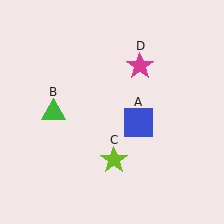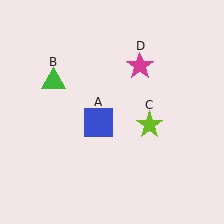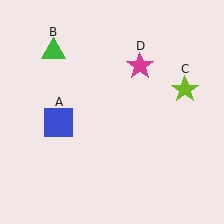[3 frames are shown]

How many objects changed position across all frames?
3 objects changed position: blue square (object A), green triangle (object B), lime star (object C).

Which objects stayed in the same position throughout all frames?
Magenta star (object D) remained stationary.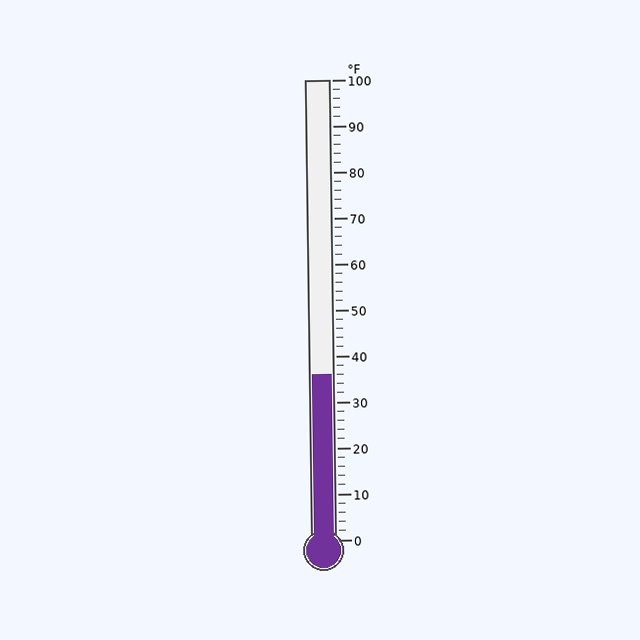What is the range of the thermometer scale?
The thermometer scale ranges from 0°F to 100°F.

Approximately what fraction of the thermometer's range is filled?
The thermometer is filled to approximately 35% of its range.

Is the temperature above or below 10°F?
The temperature is above 10°F.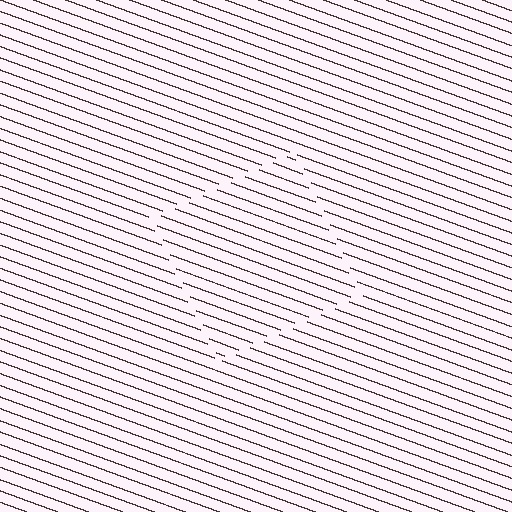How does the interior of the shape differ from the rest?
The interior of the shape contains the same grating, shifted by half a period — the contour is defined by the phase discontinuity where line-ends from the inner and outer gratings abut.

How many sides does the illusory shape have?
4 sides — the line-ends trace a square.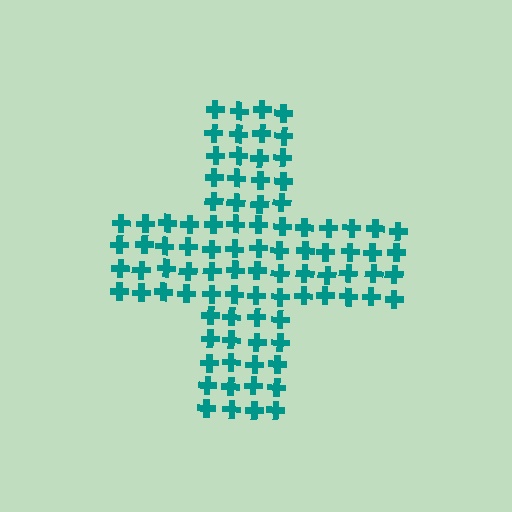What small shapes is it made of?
It is made of small crosses.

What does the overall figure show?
The overall figure shows a cross.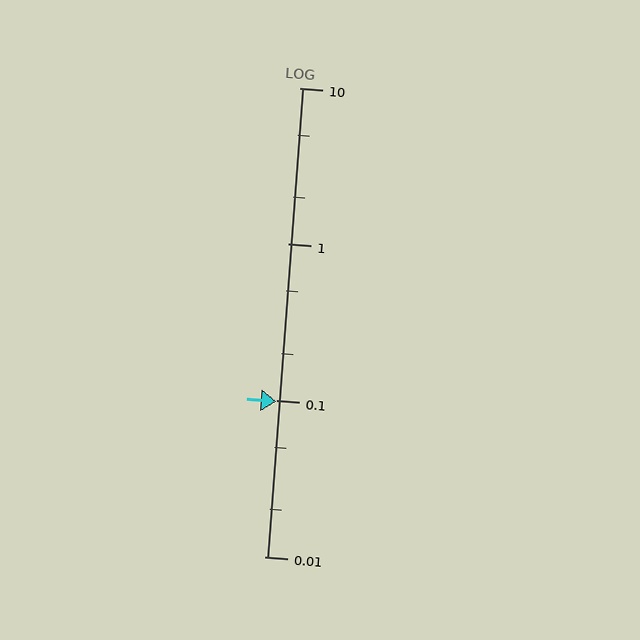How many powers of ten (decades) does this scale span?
The scale spans 3 decades, from 0.01 to 10.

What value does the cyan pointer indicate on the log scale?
The pointer indicates approximately 0.099.